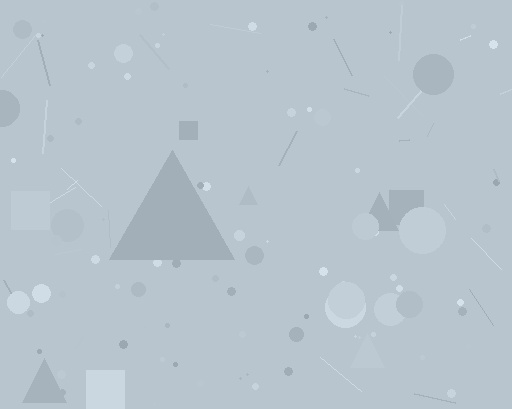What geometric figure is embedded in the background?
A triangle is embedded in the background.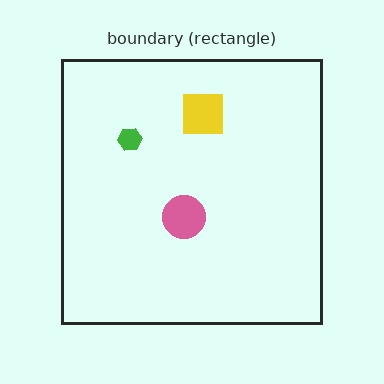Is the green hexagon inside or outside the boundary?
Inside.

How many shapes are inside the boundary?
3 inside, 0 outside.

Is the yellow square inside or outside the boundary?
Inside.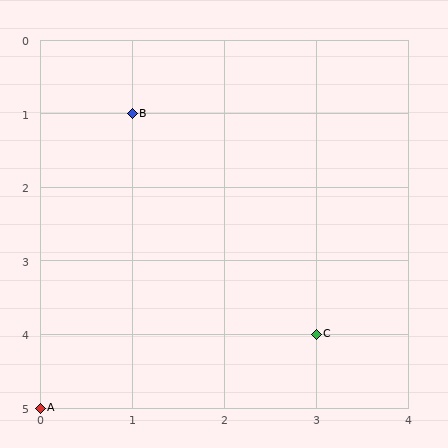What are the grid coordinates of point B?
Point B is at grid coordinates (1, 1).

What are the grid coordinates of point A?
Point A is at grid coordinates (0, 5).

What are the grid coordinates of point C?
Point C is at grid coordinates (3, 4).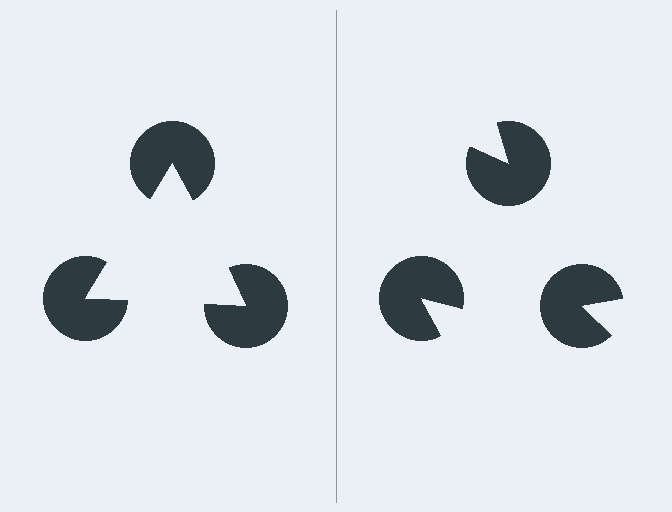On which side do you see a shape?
An illusory triangle appears on the left side. On the right side the wedge cuts are rotated, so no coherent shape forms.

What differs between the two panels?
The pac-man discs are positioned identically on both sides; only the wedge orientations differ. On the left they align to a triangle; on the right they are misaligned.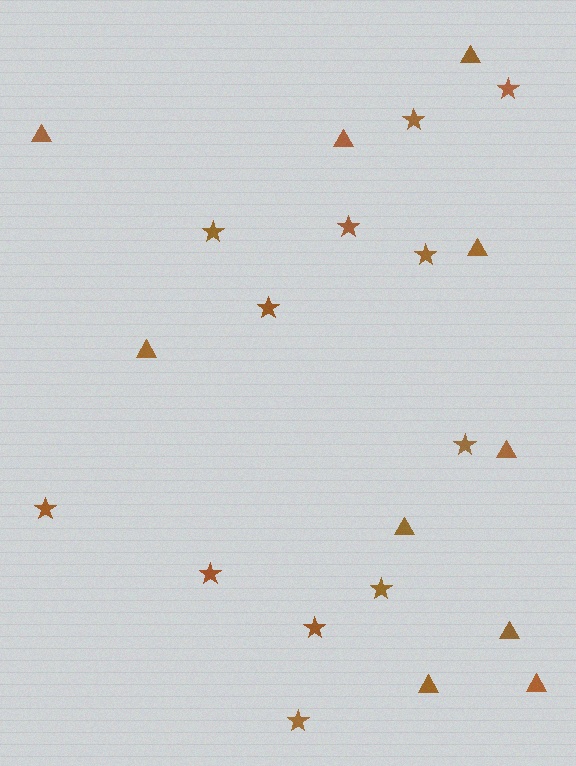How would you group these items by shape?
There are 2 groups: one group of stars (12) and one group of triangles (10).